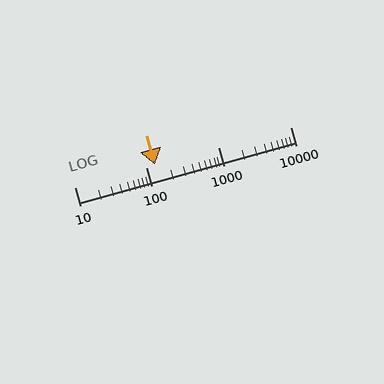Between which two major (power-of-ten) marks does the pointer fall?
The pointer is between 100 and 1000.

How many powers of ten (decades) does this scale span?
The scale spans 3 decades, from 10 to 10000.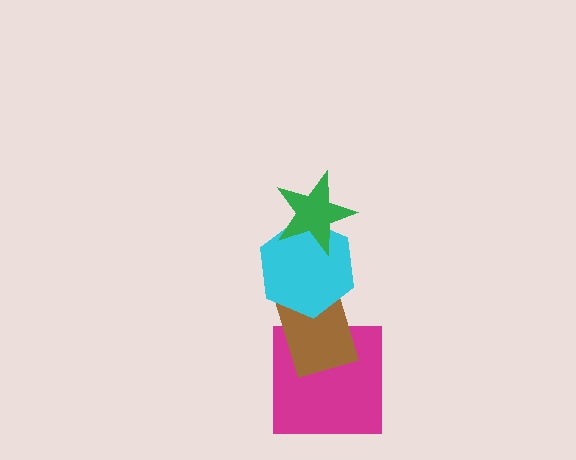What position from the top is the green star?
The green star is 1st from the top.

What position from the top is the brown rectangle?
The brown rectangle is 3rd from the top.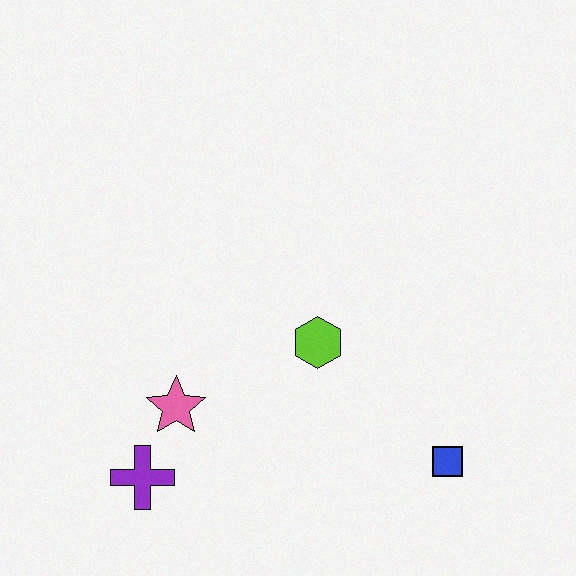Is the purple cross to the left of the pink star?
Yes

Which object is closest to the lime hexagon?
The pink star is closest to the lime hexagon.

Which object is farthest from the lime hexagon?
The purple cross is farthest from the lime hexagon.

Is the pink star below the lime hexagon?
Yes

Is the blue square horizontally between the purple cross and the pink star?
No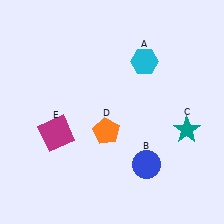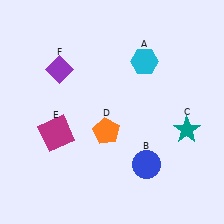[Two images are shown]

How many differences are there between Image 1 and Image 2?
There is 1 difference between the two images.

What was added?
A purple diamond (F) was added in Image 2.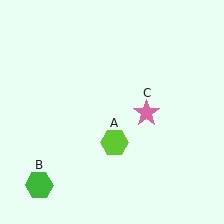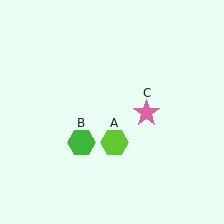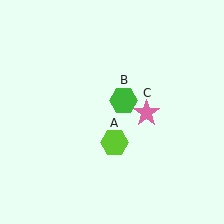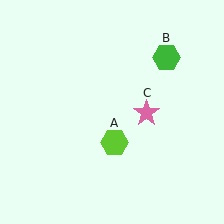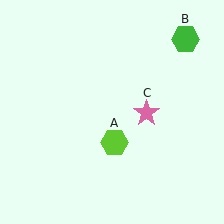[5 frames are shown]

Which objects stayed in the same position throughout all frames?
Lime hexagon (object A) and pink star (object C) remained stationary.